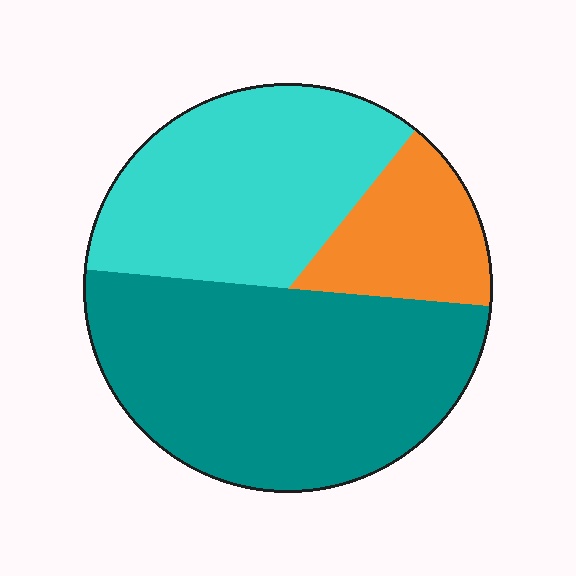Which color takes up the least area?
Orange, at roughly 15%.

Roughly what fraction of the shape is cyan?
Cyan covers around 35% of the shape.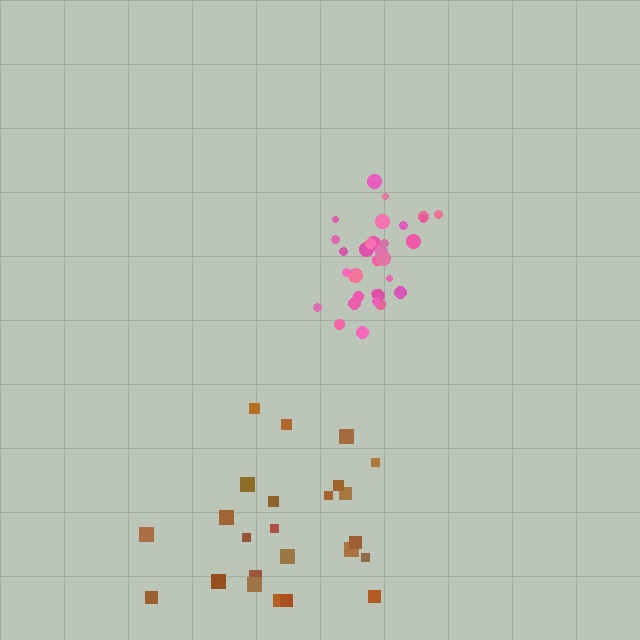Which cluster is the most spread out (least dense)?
Brown.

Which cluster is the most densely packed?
Pink.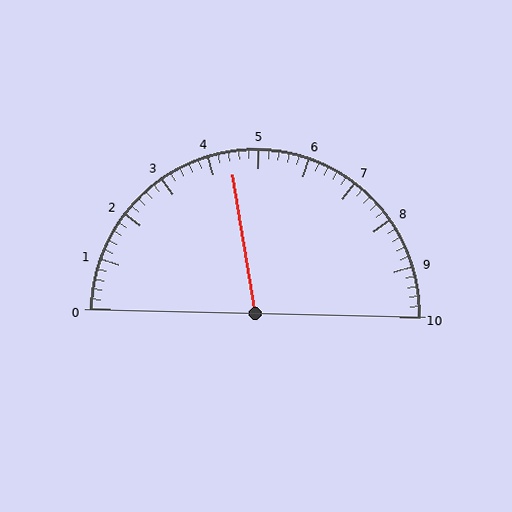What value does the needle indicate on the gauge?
The needle indicates approximately 4.4.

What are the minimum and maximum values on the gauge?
The gauge ranges from 0 to 10.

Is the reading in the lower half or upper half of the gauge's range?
The reading is in the lower half of the range (0 to 10).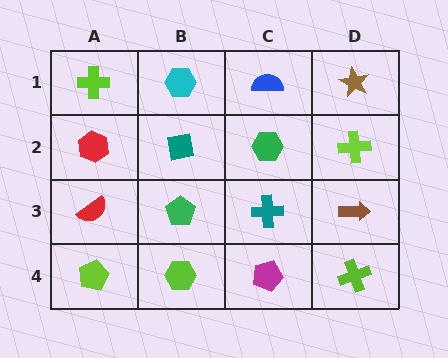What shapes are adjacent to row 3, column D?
A lime cross (row 2, column D), a lime cross (row 4, column D), a teal cross (row 3, column C).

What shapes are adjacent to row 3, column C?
A green hexagon (row 2, column C), a magenta pentagon (row 4, column C), a green pentagon (row 3, column B), a brown arrow (row 3, column D).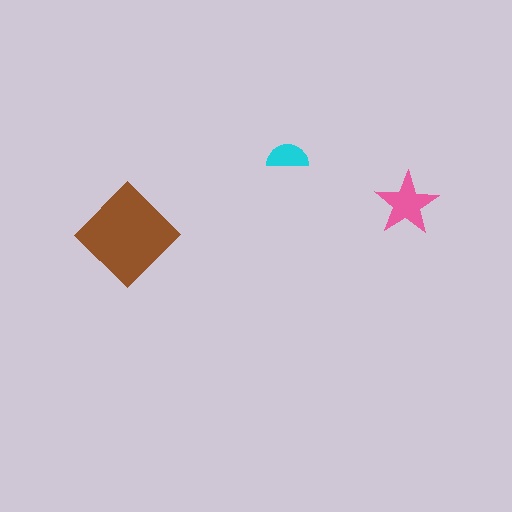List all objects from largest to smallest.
The brown diamond, the pink star, the cyan semicircle.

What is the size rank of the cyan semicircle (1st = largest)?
3rd.